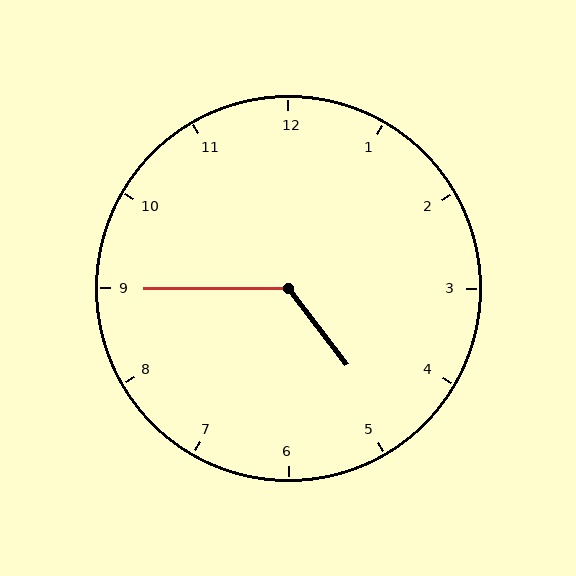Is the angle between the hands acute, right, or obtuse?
It is obtuse.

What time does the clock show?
4:45.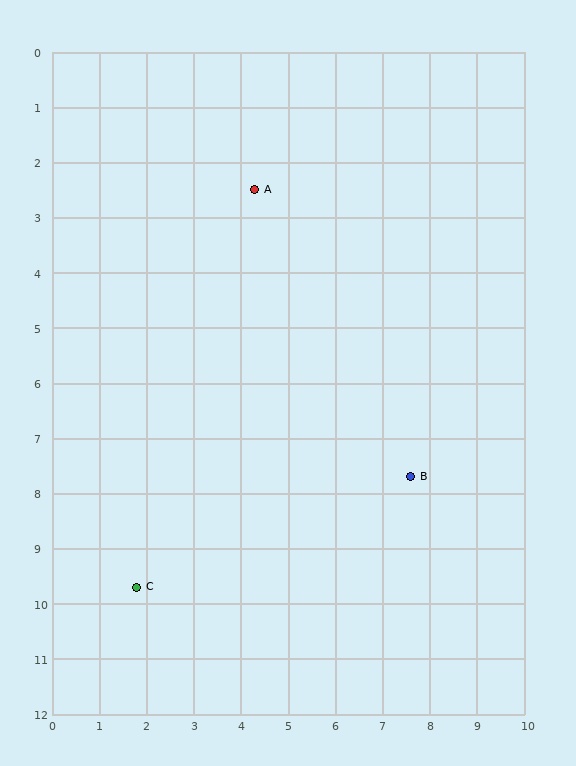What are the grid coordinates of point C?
Point C is at approximately (1.8, 9.7).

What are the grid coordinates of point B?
Point B is at approximately (7.6, 7.7).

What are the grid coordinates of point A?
Point A is at approximately (4.3, 2.5).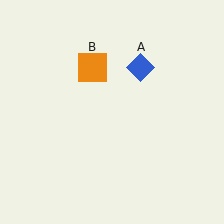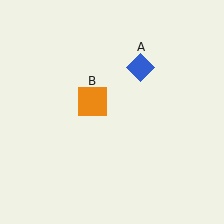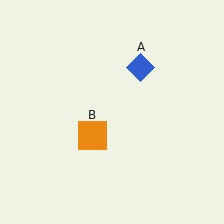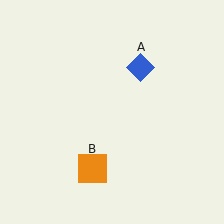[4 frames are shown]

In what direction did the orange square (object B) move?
The orange square (object B) moved down.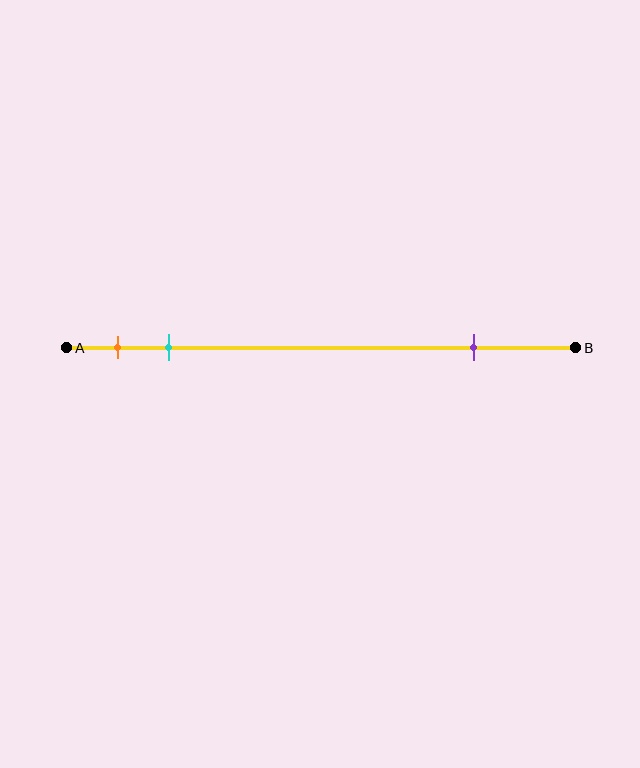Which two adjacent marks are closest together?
The orange and cyan marks are the closest adjacent pair.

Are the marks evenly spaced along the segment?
No, the marks are not evenly spaced.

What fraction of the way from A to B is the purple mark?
The purple mark is approximately 80% (0.8) of the way from A to B.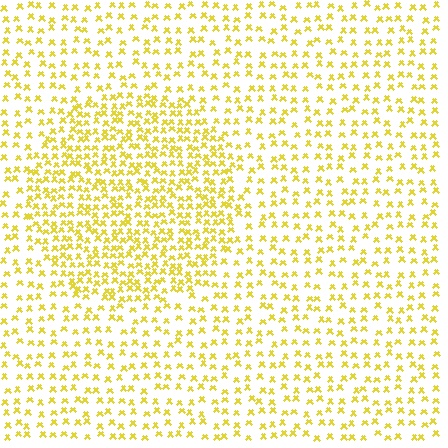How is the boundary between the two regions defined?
The boundary is defined by a change in element density (approximately 1.9x ratio). All elements are the same color, size, and shape.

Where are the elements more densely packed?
The elements are more densely packed inside the circle boundary.